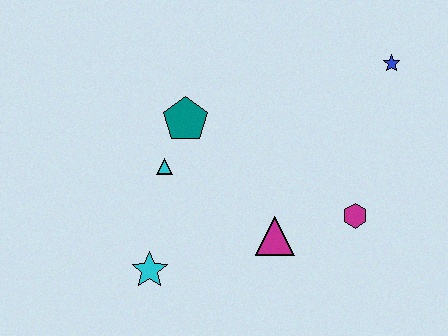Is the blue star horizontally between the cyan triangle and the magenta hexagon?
No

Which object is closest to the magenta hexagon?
The magenta triangle is closest to the magenta hexagon.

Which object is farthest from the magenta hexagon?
The cyan star is farthest from the magenta hexagon.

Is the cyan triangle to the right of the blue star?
No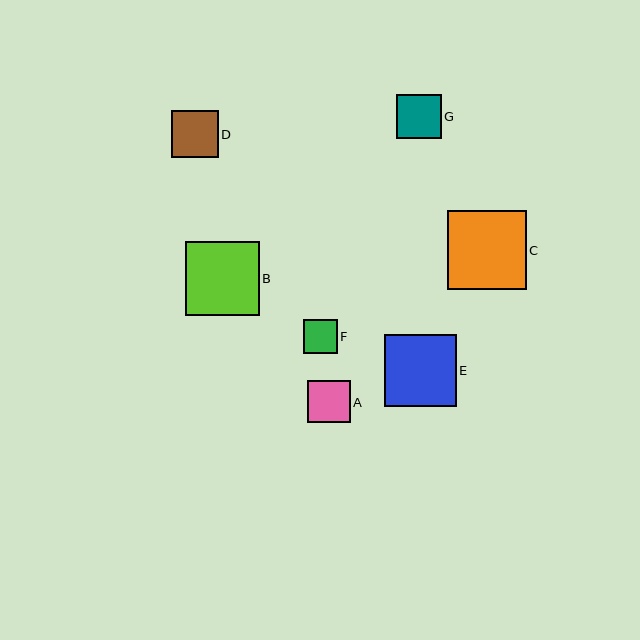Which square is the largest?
Square C is the largest with a size of approximately 79 pixels.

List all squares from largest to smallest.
From largest to smallest: C, B, E, D, G, A, F.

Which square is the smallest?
Square F is the smallest with a size of approximately 34 pixels.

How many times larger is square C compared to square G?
Square C is approximately 1.8 times the size of square G.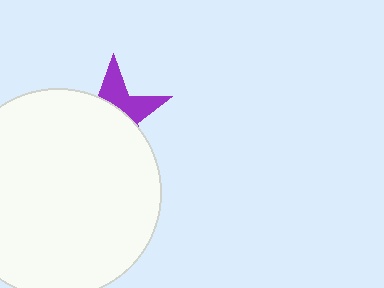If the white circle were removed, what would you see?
You would see the complete purple star.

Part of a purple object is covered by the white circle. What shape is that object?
It is a star.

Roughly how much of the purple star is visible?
A small part of it is visible (roughly 36%).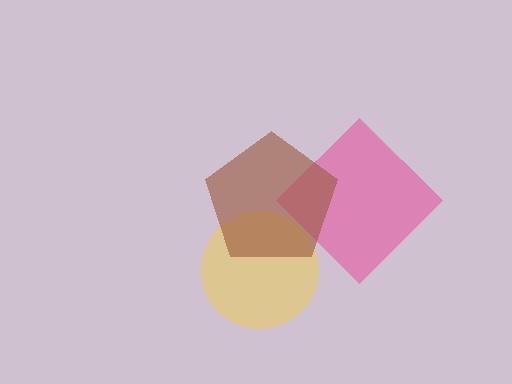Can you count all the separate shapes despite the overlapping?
Yes, there are 3 separate shapes.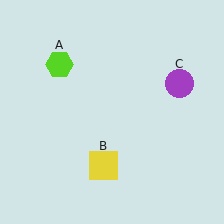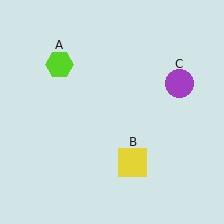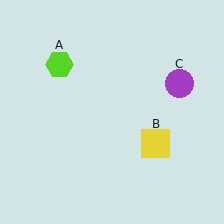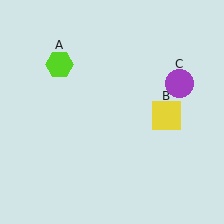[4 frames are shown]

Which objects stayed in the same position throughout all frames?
Lime hexagon (object A) and purple circle (object C) remained stationary.